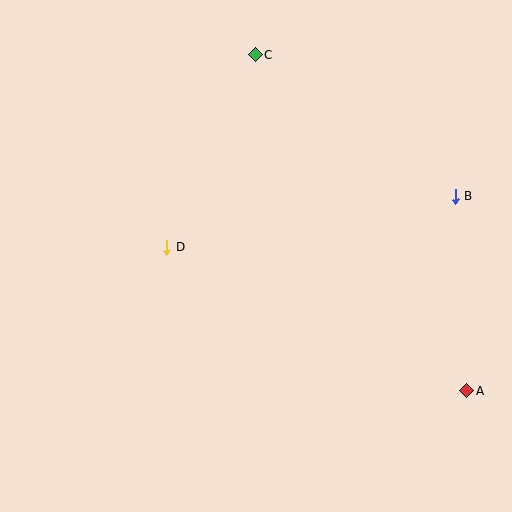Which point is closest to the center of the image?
Point D at (167, 247) is closest to the center.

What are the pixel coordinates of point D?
Point D is at (167, 247).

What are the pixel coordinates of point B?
Point B is at (455, 196).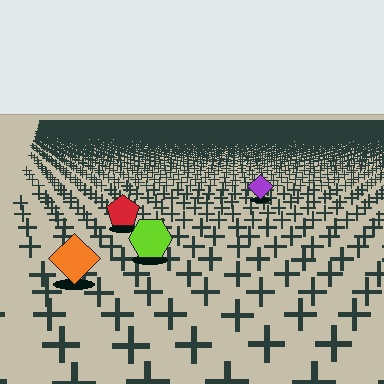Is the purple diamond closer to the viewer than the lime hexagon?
No. The lime hexagon is closer — you can tell from the texture gradient: the ground texture is coarser near it.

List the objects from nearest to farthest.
From nearest to farthest: the orange diamond, the lime hexagon, the red pentagon, the purple diamond.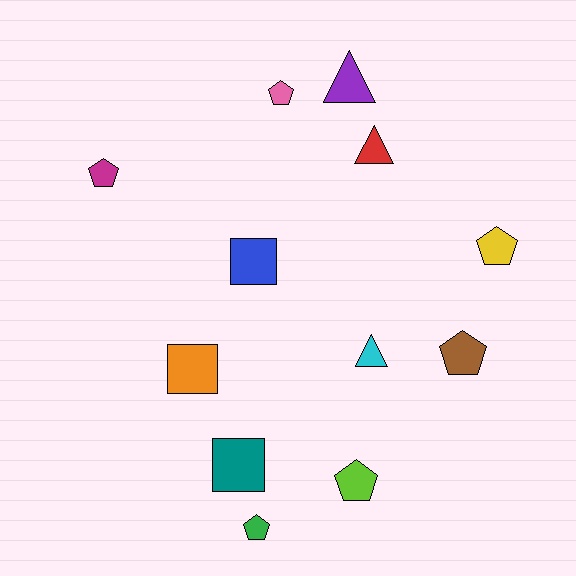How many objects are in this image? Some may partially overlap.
There are 12 objects.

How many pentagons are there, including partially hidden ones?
There are 6 pentagons.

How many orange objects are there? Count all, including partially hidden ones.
There is 1 orange object.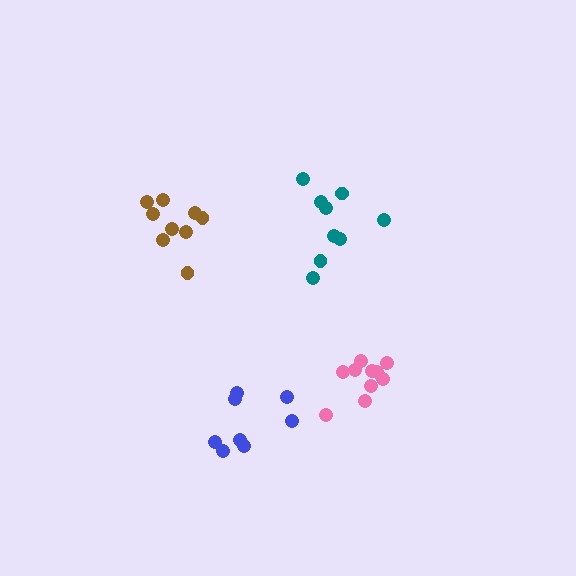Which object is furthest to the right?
The pink cluster is rightmost.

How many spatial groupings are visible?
There are 4 spatial groupings.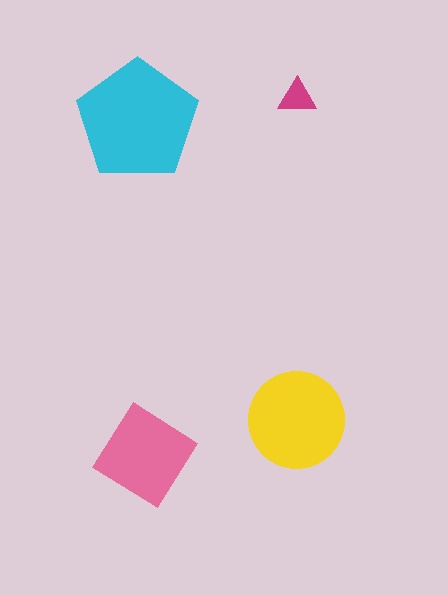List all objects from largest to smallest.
The cyan pentagon, the yellow circle, the pink diamond, the magenta triangle.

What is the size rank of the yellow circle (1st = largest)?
2nd.